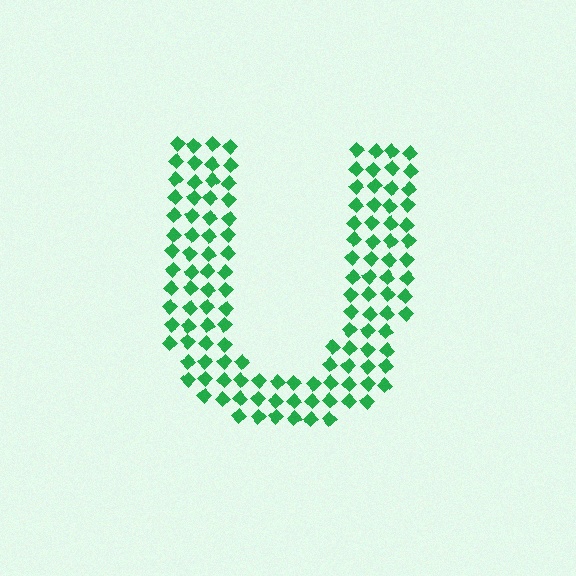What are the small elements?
The small elements are diamonds.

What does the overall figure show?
The overall figure shows the letter U.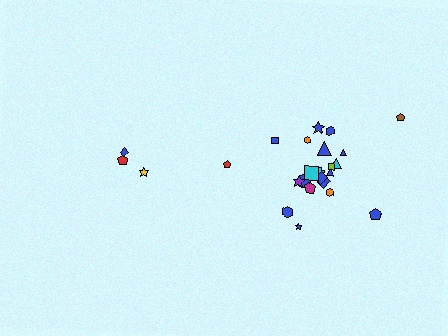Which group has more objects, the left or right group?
The right group.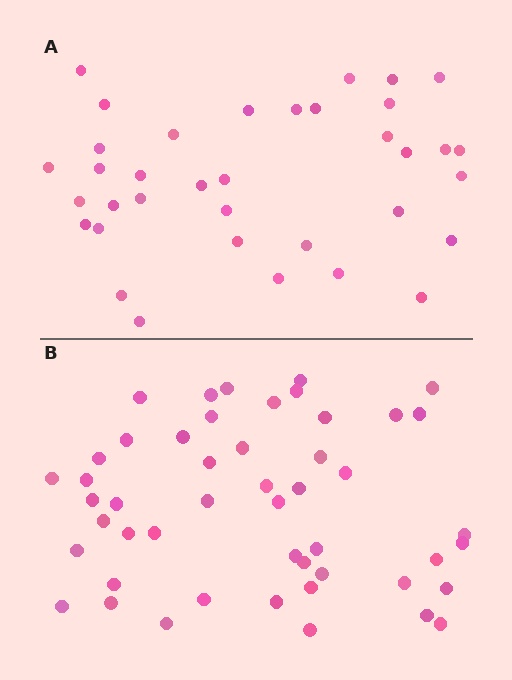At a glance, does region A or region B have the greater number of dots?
Region B (the bottom region) has more dots.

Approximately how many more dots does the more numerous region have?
Region B has approximately 15 more dots than region A.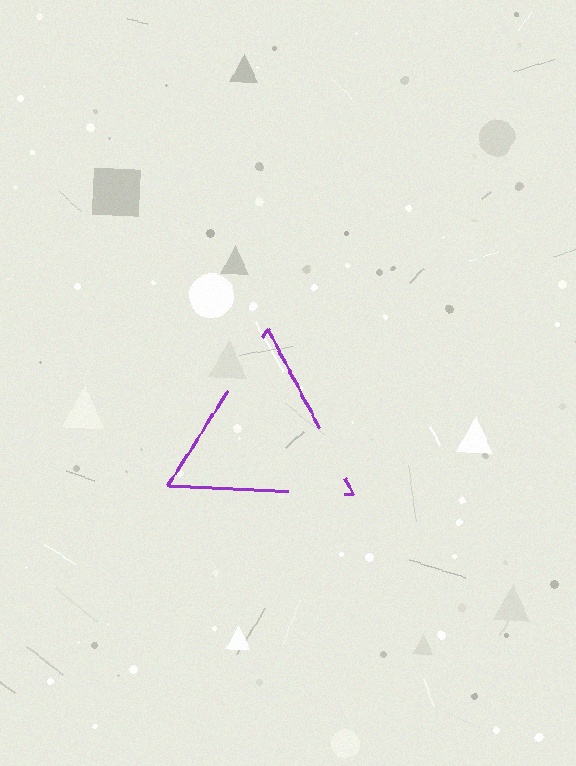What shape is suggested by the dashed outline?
The dashed outline suggests a triangle.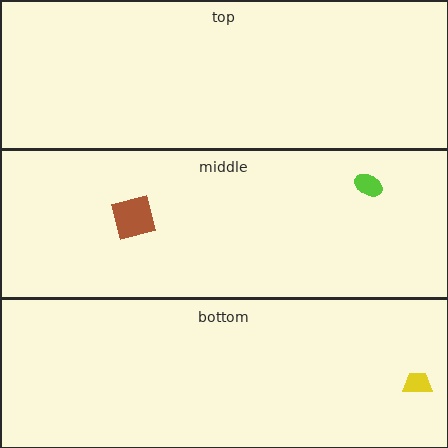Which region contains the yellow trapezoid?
The bottom region.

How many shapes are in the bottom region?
1.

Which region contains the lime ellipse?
The middle region.